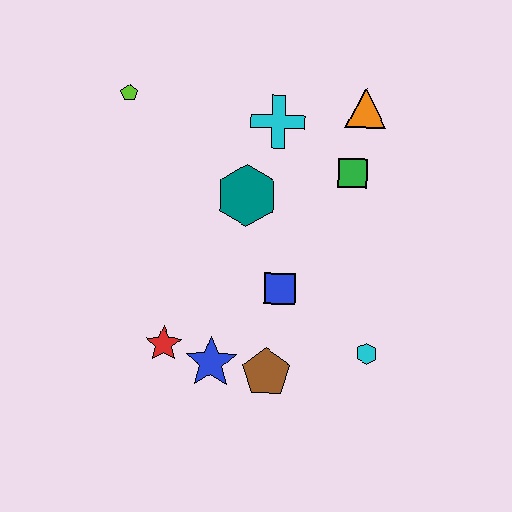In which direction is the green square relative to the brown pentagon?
The green square is above the brown pentagon.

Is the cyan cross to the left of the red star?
No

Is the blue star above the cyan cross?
No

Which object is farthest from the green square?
The red star is farthest from the green square.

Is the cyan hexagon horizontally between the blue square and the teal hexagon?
No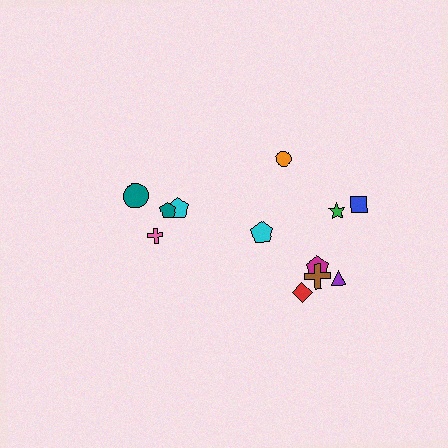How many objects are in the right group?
There are 8 objects.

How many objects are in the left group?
There are 4 objects.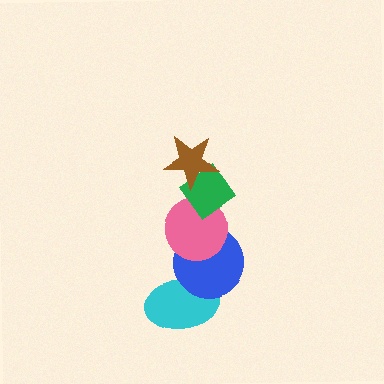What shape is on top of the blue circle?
The pink circle is on top of the blue circle.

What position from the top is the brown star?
The brown star is 1st from the top.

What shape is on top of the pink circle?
The green diamond is on top of the pink circle.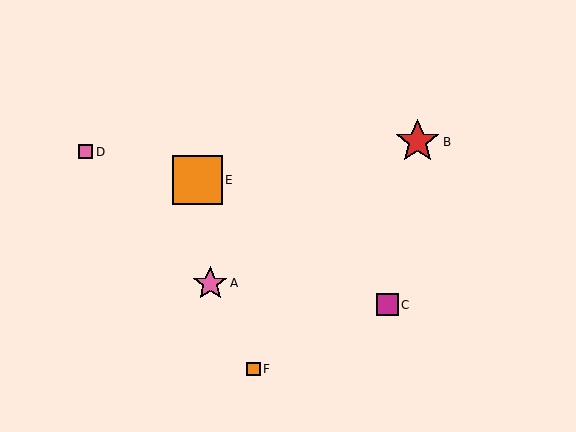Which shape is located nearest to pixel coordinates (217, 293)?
The pink star (labeled A) at (210, 283) is nearest to that location.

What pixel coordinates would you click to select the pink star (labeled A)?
Click at (210, 283) to select the pink star A.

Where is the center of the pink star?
The center of the pink star is at (210, 283).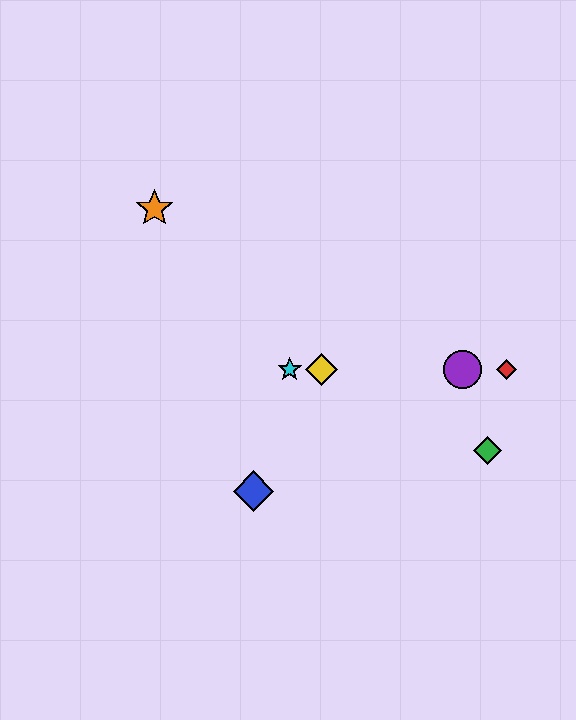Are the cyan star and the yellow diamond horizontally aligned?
Yes, both are at y≈369.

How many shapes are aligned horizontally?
4 shapes (the red diamond, the yellow diamond, the purple circle, the cyan star) are aligned horizontally.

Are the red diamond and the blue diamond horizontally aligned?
No, the red diamond is at y≈369 and the blue diamond is at y≈491.